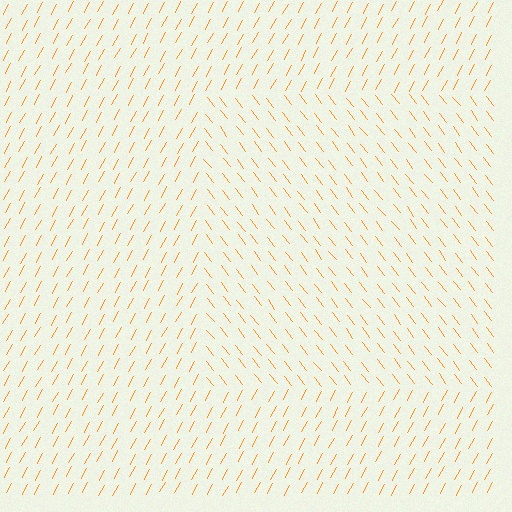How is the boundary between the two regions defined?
The boundary is defined purely by a change in line orientation (approximately 66 degrees difference). All lines are the same color and thickness.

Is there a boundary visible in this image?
Yes, there is a texture boundary formed by a change in line orientation.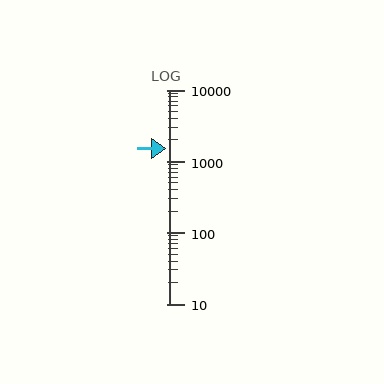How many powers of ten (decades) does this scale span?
The scale spans 3 decades, from 10 to 10000.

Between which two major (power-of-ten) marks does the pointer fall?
The pointer is between 1000 and 10000.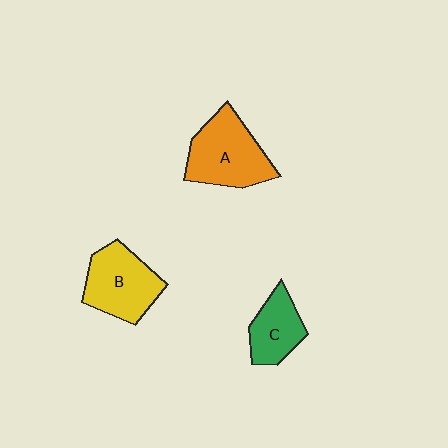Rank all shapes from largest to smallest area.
From largest to smallest: A (orange), B (yellow), C (green).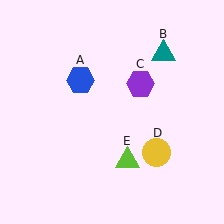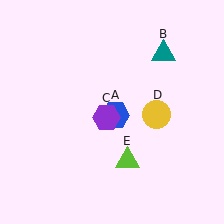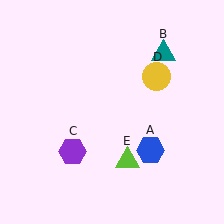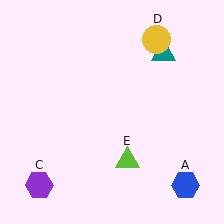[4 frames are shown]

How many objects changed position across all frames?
3 objects changed position: blue hexagon (object A), purple hexagon (object C), yellow circle (object D).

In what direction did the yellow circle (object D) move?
The yellow circle (object D) moved up.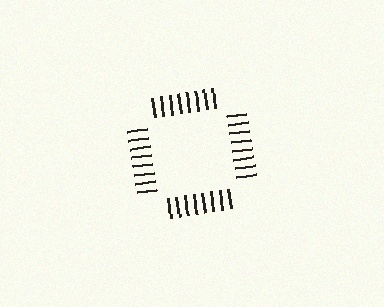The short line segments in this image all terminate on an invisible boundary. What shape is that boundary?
An illusory square — the line segments terminate on its edges but no continuous stroke is drawn.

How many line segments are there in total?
32 — 8 along each of the 4 edges.